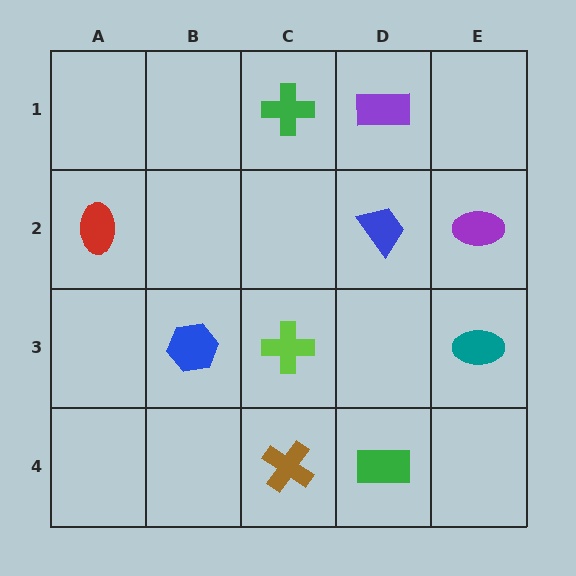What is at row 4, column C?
A brown cross.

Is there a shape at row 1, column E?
No, that cell is empty.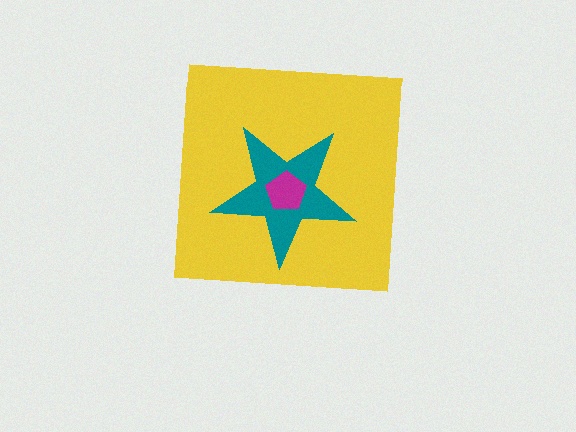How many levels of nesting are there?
3.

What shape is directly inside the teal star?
The magenta pentagon.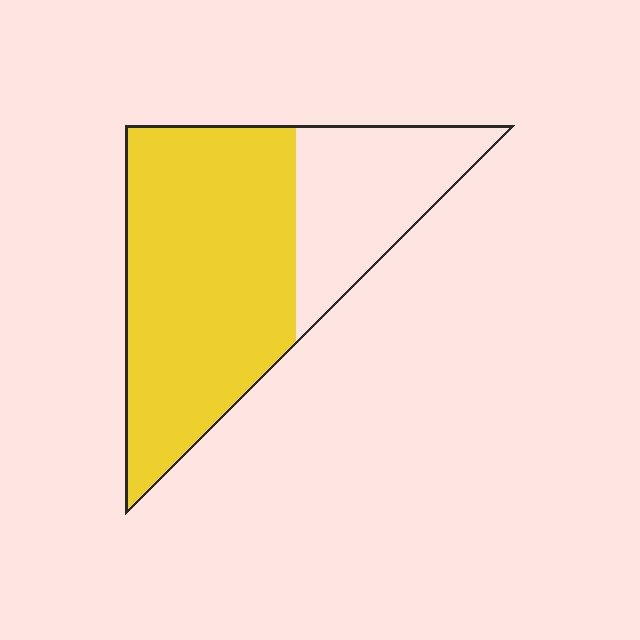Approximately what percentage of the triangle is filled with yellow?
Approximately 70%.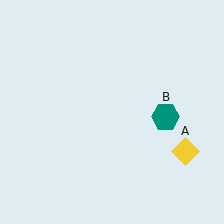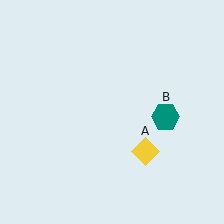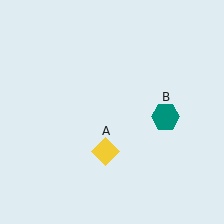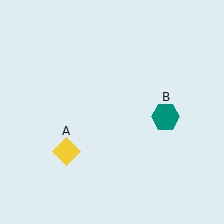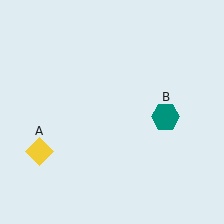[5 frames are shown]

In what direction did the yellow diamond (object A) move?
The yellow diamond (object A) moved left.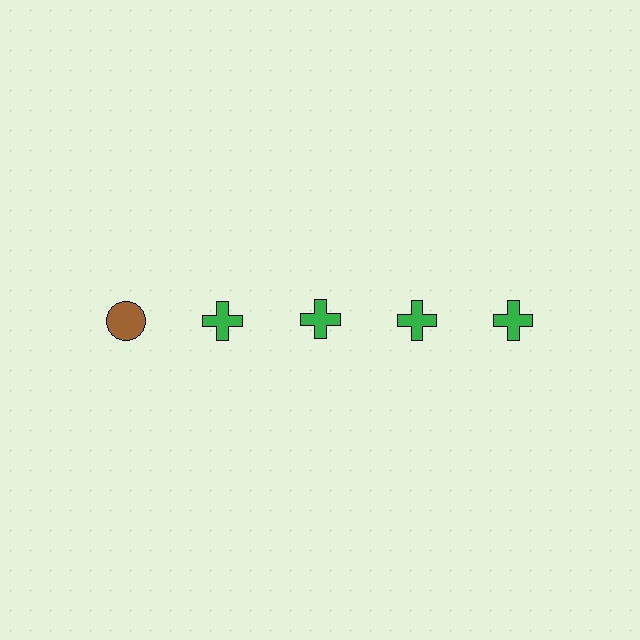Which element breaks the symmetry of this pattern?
The brown circle in the top row, leftmost column breaks the symmetry. All other shapes are green crosses.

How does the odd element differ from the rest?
It differs in both color (brown instead of green) and shape (circle instead of cross).